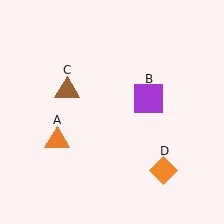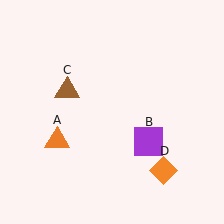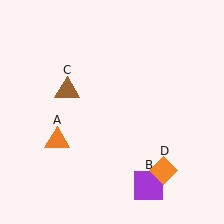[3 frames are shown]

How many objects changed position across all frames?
1 object changed position: purple square (object B).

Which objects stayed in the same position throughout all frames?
Orange triangle (object A) and brown triangle (object C) and orange diamond (object D) remained stationary.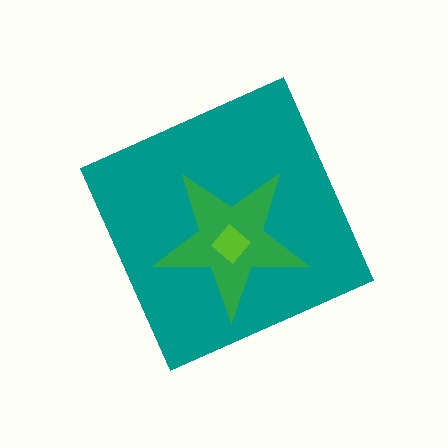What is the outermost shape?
The teal diamond.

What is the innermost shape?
The lime diamond.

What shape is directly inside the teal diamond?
The green star.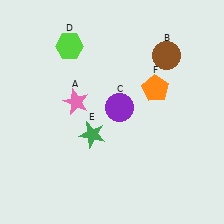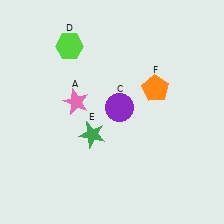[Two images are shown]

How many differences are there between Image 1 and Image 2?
There is 1 difference between the two images.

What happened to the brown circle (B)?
The brown circle (B) was removed in Image 2. It was in the top-right area of Image 1.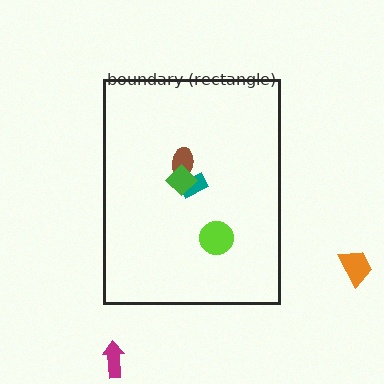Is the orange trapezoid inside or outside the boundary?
Outside.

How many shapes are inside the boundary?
4 inside, 2 outside.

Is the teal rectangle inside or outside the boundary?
Inside.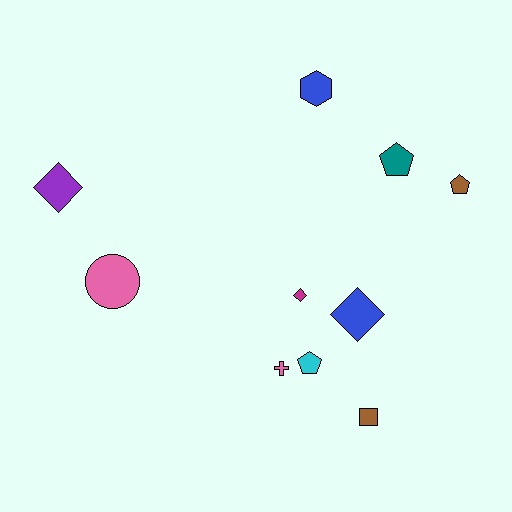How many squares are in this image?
There is 1 square.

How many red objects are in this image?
There are no red objects.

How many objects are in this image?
There are 10 objects.